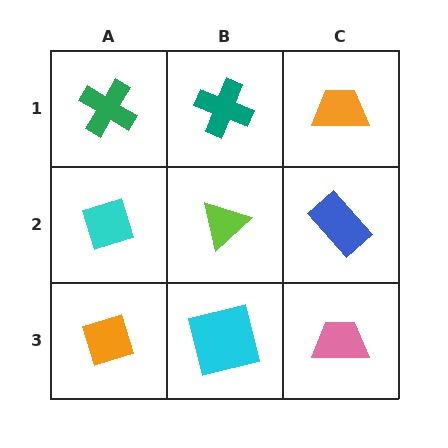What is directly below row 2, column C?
A pink trapezoid.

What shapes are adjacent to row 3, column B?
A lime triangle (row 2, column B), an orange diamond (row 3, column A), a pink trapezoid (row 3, column C).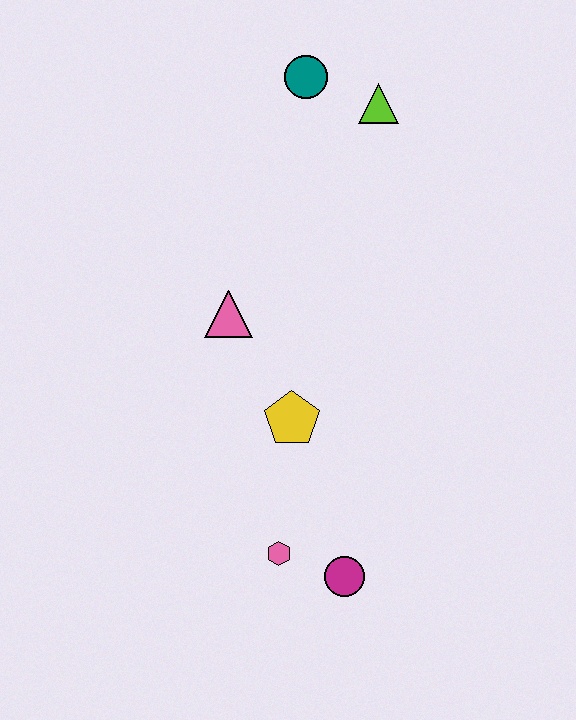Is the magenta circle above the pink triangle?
No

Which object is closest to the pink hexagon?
The magenta circle is closest to the pink hexagon.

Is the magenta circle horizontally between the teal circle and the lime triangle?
Yes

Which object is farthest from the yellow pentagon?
The teal circle is farthest from the yellow pentagon.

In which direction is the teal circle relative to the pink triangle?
The teal circle is above the pink triangle.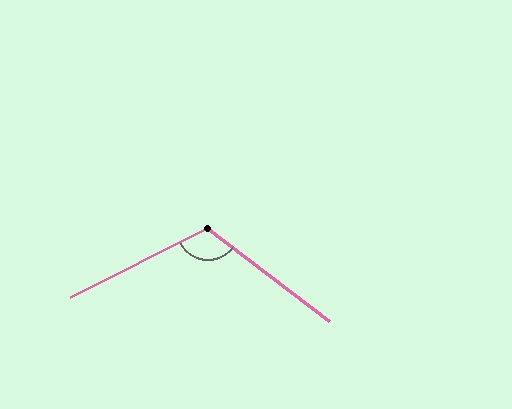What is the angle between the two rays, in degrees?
Approximately 116 degrees.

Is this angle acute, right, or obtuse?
It is obtuse.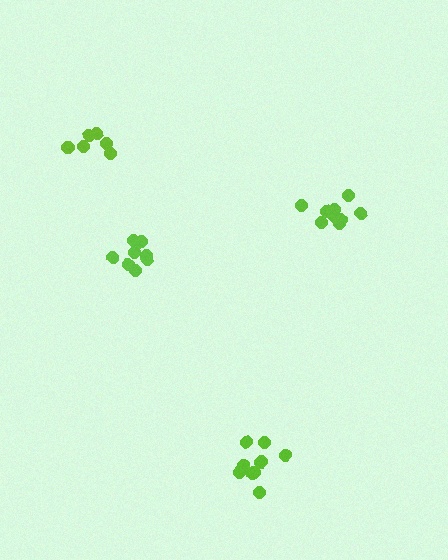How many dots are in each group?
Group 1: 6 dots, Group 2: 9 dots, Group 3: 10 dots, Group 4: 9 dots (34 total).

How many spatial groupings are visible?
There are 4 spatial groupings.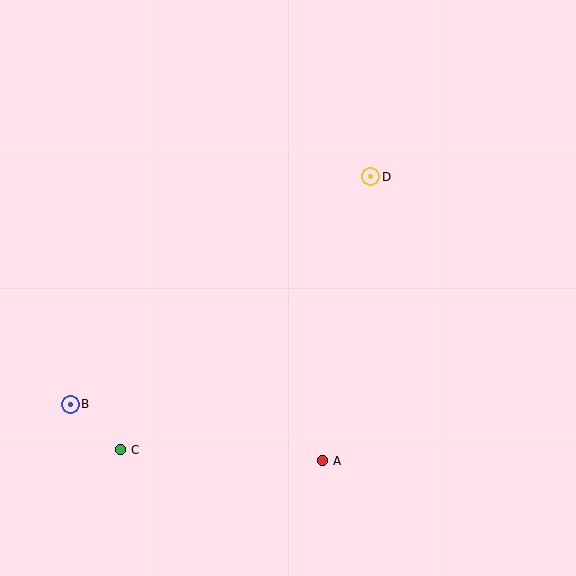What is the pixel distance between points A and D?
The distance between A and D is 288 pixels.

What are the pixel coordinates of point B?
Point B is at (70, 404).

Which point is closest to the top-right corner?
Point D is closest to the top-right corner.